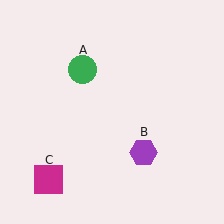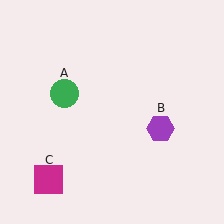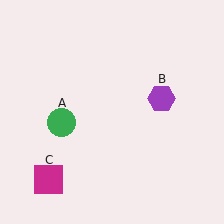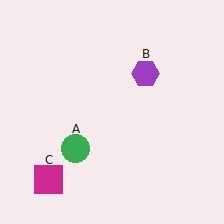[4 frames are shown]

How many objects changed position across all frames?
2 objects changed position: green circle (object A), purple hexagon (object B).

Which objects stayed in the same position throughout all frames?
Magenta square (object C) remained stationary.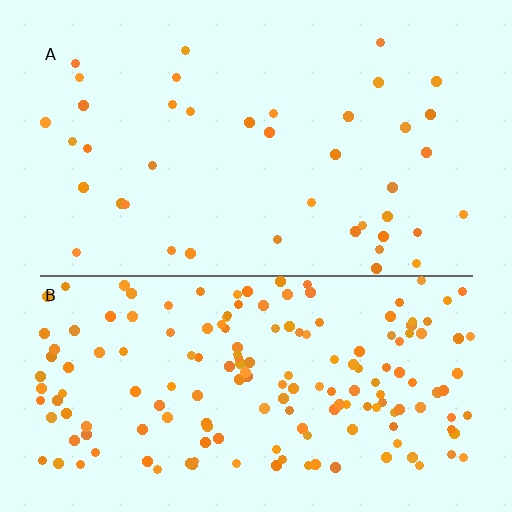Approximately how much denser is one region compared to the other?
Approximately 4.2× — region B over region A.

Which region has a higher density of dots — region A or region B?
B (the bottom).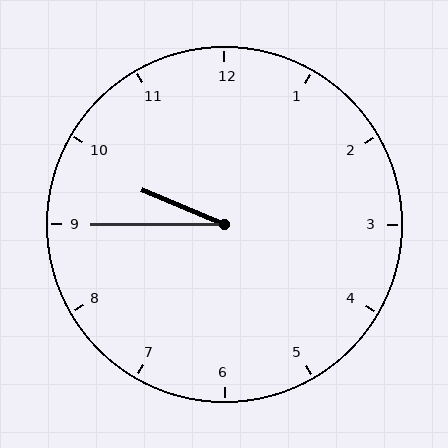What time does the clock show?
9:45.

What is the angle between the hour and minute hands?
Approximately 22 degrees.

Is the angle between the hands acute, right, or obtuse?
It is acute.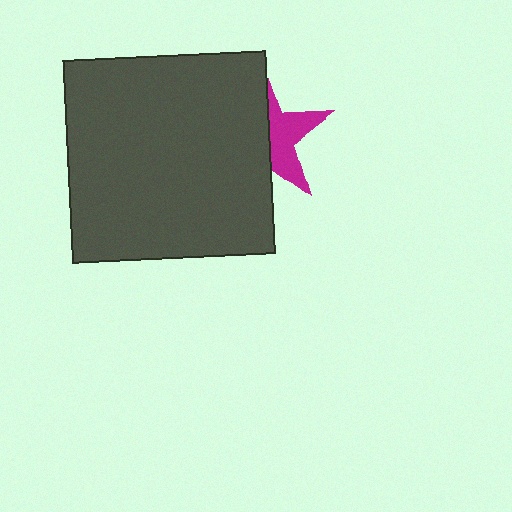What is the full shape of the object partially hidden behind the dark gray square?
The partially hidden object is a magenta star.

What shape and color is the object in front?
The object in front is a dark gray square.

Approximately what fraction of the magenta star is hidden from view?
Roughly 57% of the magenta star is hidden behind the dark gray square.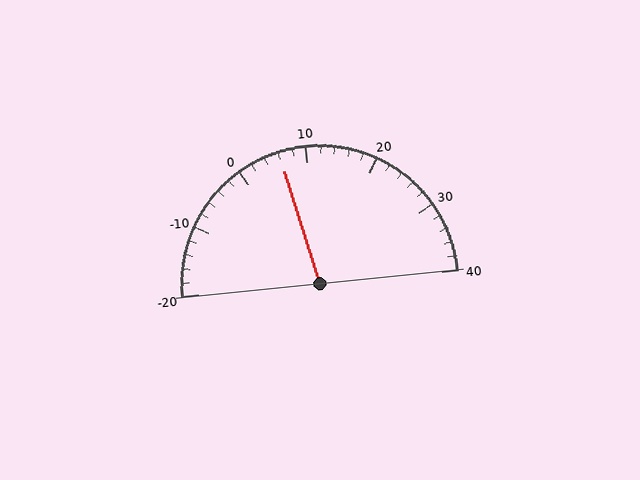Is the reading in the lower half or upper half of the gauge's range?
The reading is in the lower half of the range (-20 to 40).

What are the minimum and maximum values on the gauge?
The gauge ranges from -20 to 40.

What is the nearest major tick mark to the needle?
The nearest major tick mark is 10.